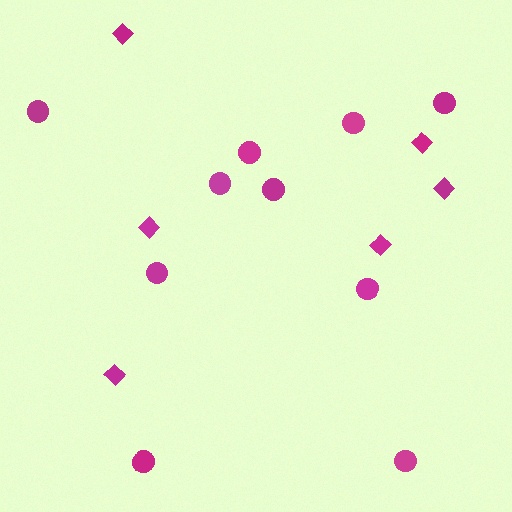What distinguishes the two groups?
There are 2 groups: one group of diamonds (6) and one group of circles (10).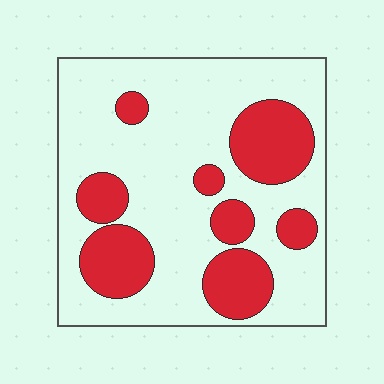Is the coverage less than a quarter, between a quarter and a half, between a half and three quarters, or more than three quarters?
Between a quarter and a half.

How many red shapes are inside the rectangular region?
8.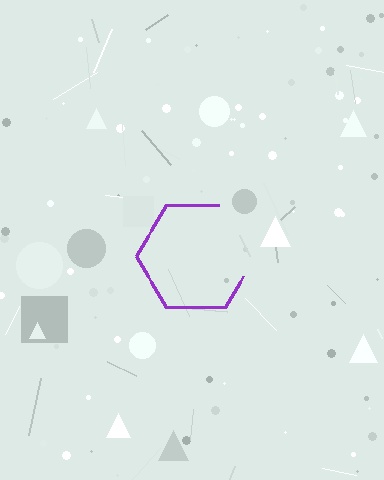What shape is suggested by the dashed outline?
The dashed outline suggests a hexagon.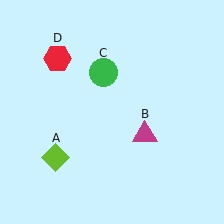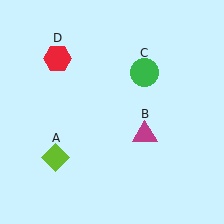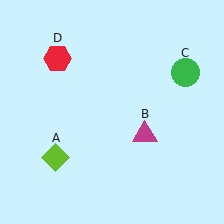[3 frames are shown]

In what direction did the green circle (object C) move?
The green circle (object C) moved right.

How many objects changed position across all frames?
1 object changed position: green circle (object C).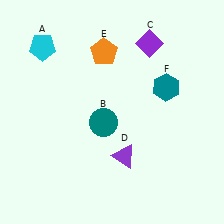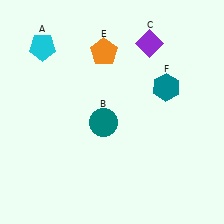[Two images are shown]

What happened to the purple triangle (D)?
The purple triangle (D) was removed in Image 2. It was in the bottom-right area of Image 1.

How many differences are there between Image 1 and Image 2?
There is 1 difference between the two images.